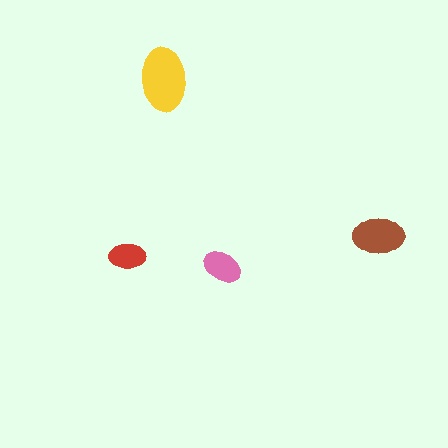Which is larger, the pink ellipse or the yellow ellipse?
The yellow one.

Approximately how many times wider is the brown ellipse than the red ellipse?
About 1.5 times wider.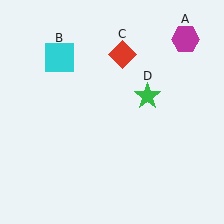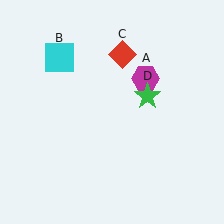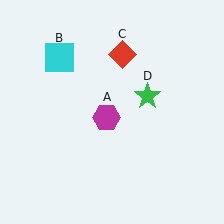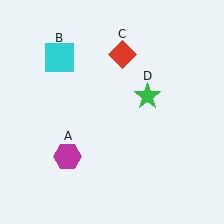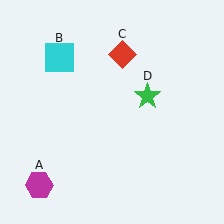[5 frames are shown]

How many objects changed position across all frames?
1 object changed position: magenta hexagon (object A).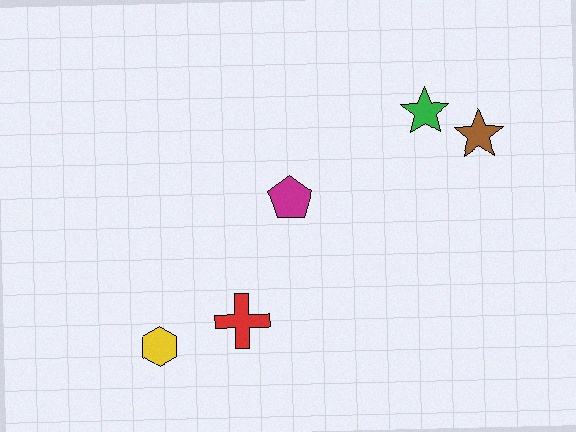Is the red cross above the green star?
No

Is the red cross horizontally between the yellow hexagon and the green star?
Yes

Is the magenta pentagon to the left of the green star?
Yes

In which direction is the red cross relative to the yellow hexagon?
The red cross is to the right of the yellow hexagon.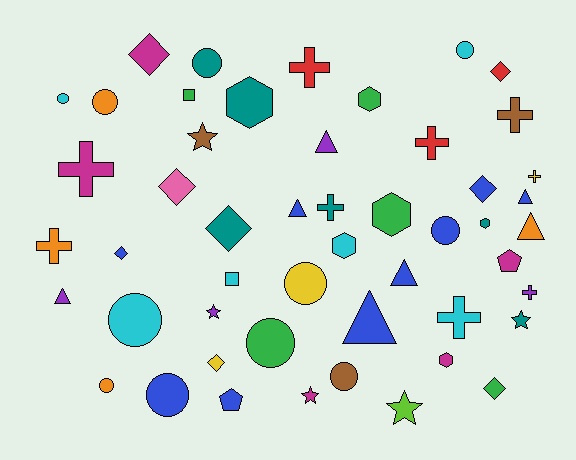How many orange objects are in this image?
There are 4 orange objects.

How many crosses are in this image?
There are 9 crosses.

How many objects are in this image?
There are 50 objects.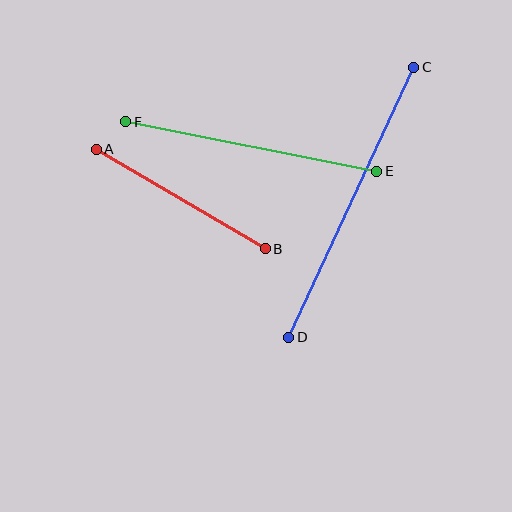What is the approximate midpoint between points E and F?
The midpoint is at approximately (251, 146) pixels.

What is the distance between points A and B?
The distance is approximately 196 pixels.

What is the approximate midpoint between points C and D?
The midpoint is at approximately (351, 202) pixels.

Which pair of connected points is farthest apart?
Points C and D are farthest apart.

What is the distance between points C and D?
The distance is approximately 298 pixels.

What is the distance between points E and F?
The distance is approximately 256 pixels.